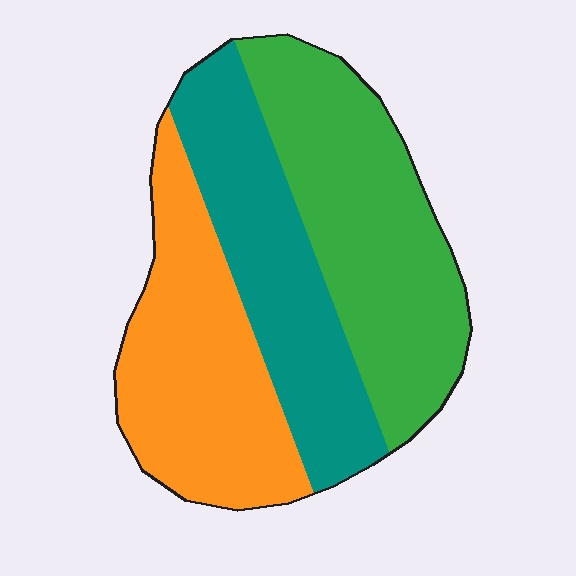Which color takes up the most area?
Green, at roughly 40%.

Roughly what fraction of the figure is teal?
Teal takes up between a sixth and a third of the figure.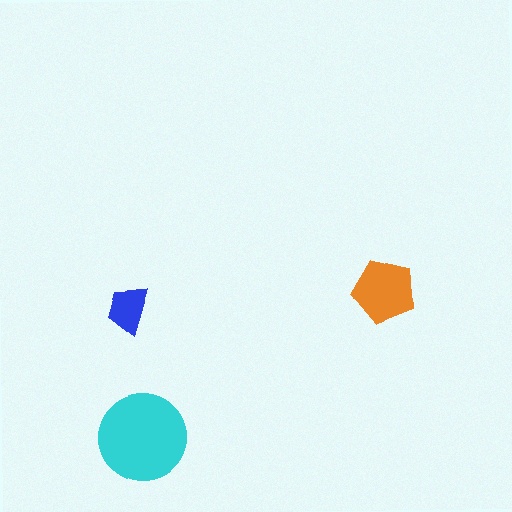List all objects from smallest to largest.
The blue trapezoid, the orange pentagon, the cyan circle.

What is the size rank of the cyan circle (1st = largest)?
1st.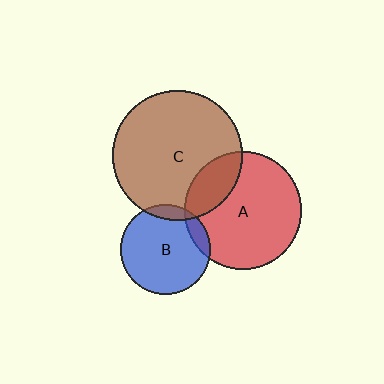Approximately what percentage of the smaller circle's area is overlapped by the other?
Approximately 10%.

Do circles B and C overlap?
Yes.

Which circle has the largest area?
Circle C (brown).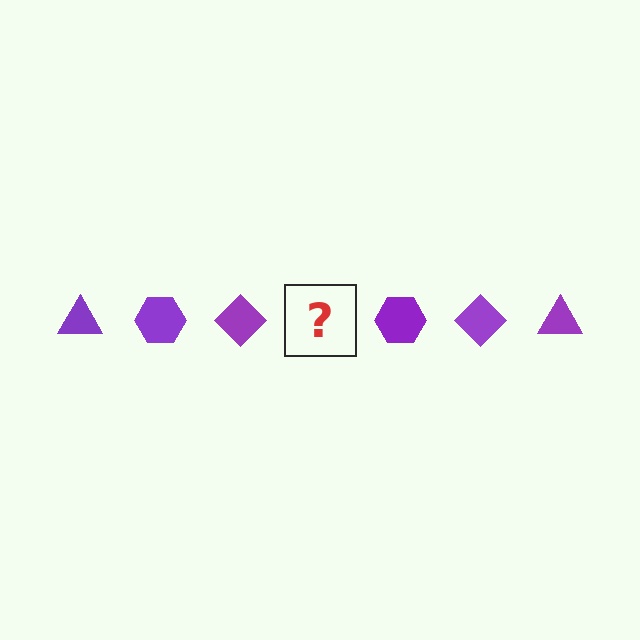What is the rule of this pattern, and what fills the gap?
The rule is that the pattern cycles through triangle, hexagon, diamond shapes in purple. The gap should be filled with a purple triangle.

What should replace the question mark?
The question mark should be replaced with a purple triangle.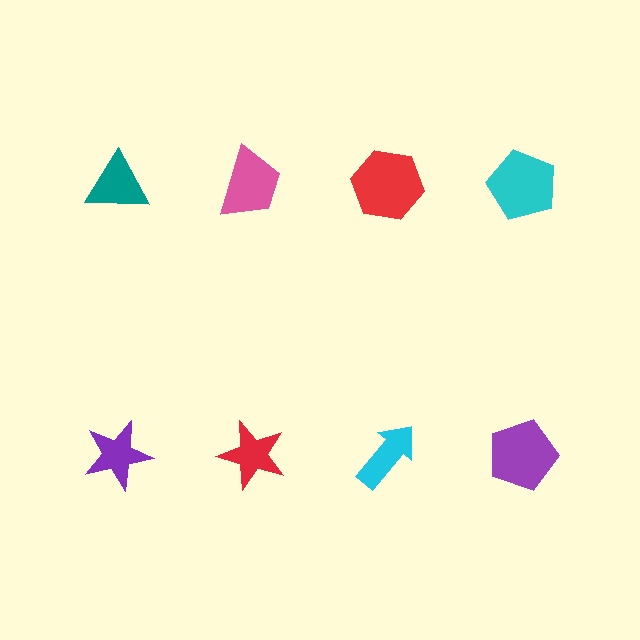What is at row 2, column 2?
A red star.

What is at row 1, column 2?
A pink trapezoid.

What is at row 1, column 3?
A red hexagon.